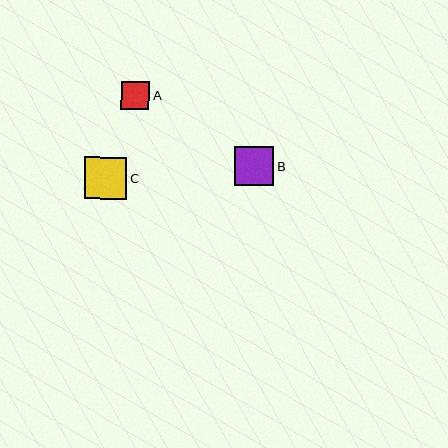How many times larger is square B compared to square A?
Square B is approximately 1.4 times the size of square A.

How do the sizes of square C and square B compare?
Square C and square B are approximately the same size.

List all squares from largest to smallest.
From largest to smallest: C, B, A.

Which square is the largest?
Square C is the largest with a size of approximately 42 pixels.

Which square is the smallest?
Square A is the smallest with a size of approximately 28 pixels.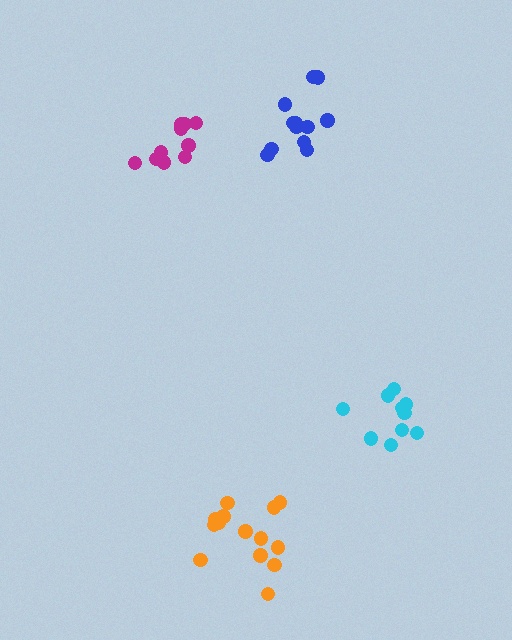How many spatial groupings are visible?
There are 4 spatial groupings.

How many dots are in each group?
Group 1: 10 dots, Group 2: 12 dots, Group 3: 14 dots, Group 4: 10 dots (46 total).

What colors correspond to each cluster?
The clusters are colored: magenta, blue, orange, cyan.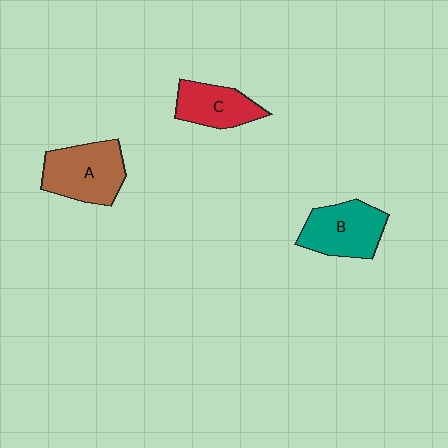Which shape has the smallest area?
Shape C (red).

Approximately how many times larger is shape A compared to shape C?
Approximately 1.4 times.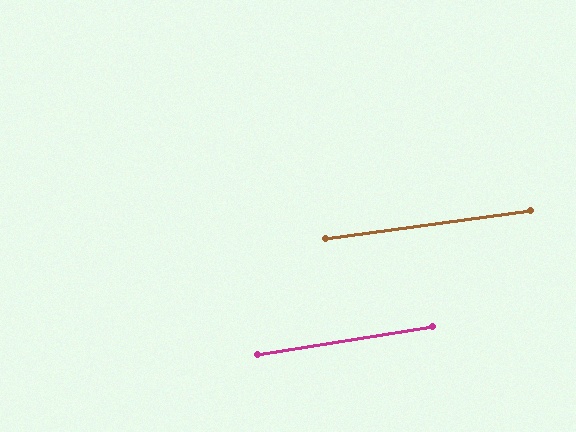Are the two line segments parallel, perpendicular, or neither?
Parallel — their directions differ by only 1.1°.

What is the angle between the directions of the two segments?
Approximately 1 degree.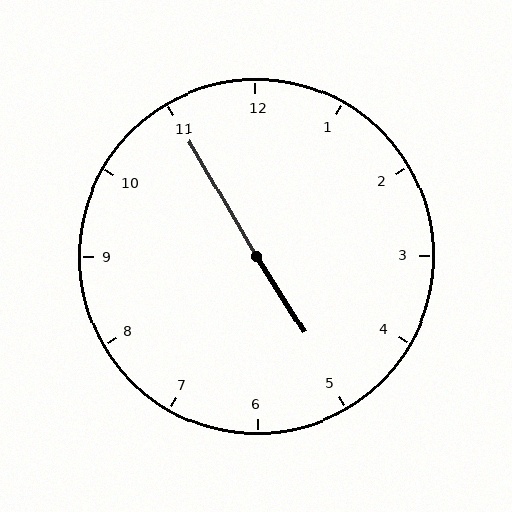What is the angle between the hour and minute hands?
Approximately 178 degrees.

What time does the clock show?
4:55.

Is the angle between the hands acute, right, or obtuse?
It is obtuse.